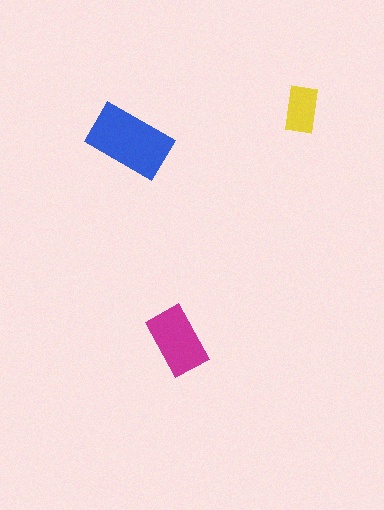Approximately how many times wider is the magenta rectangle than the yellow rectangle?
About 1.5 times wider.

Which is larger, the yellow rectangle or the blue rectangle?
The blue one.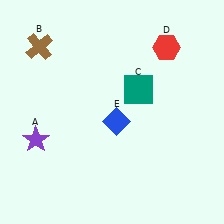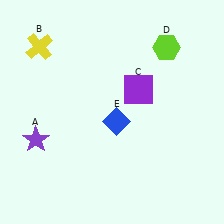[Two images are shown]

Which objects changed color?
B changed from brown to yellow. C changed from teal to purple. D changed from red to lime.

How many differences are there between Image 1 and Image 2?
There are 3 differences between the two images.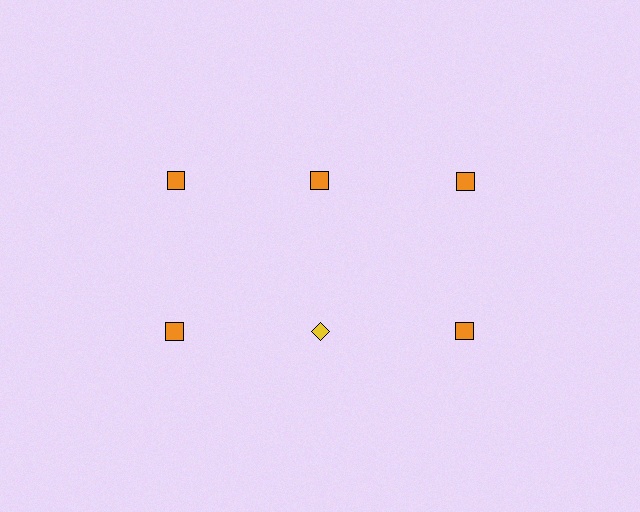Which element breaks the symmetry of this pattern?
The yellow diamond in the second row, second from left column breaks the symmetry. All other shapes are orange squares.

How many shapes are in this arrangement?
There are 6 shapes arranged in a grid pattern.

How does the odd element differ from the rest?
It differs in both color (yellow instead of orange) and shape (diamond instead of square).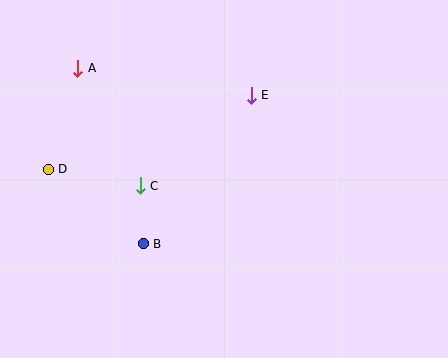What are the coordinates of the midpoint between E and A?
The midpoint between E and A is at (164, 82).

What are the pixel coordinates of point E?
Point E is at (251, 95).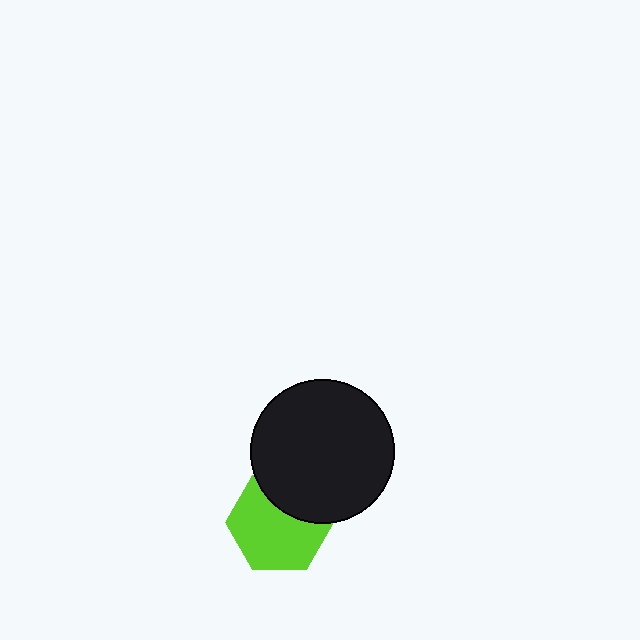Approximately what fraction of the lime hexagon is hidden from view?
Roughly 30% of the lime hexagon is hidden behind the black circle.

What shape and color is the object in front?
The object in front is a black circle.